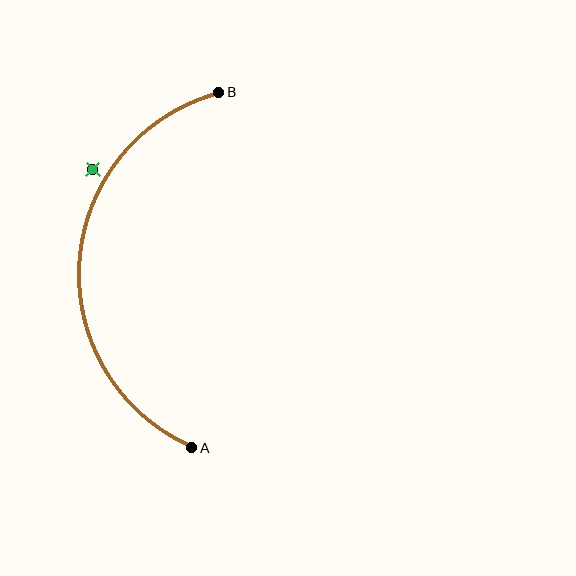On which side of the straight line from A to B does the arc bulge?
The arc bulges to the left of the straight line connecting A and B.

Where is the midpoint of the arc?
The arc midpoint is the point on the curve farthest from the straight line joining A and B. It sits to the left of that line.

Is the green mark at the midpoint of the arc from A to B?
No — the green mark does not lie on the arc at all. It sits slightly outside the curve.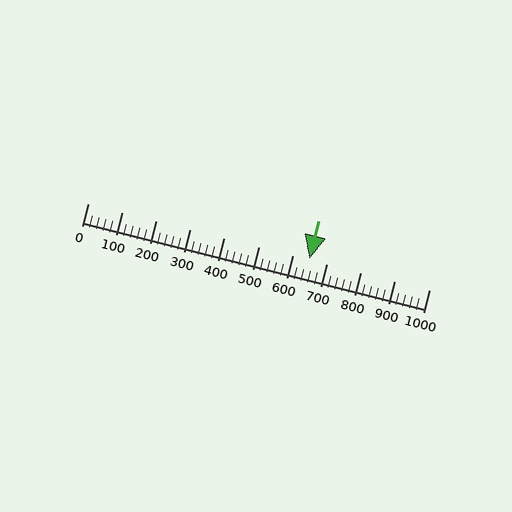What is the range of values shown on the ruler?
The ruler shows values from 0 to 1000.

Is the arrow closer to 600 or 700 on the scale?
The arrow is closer to 600.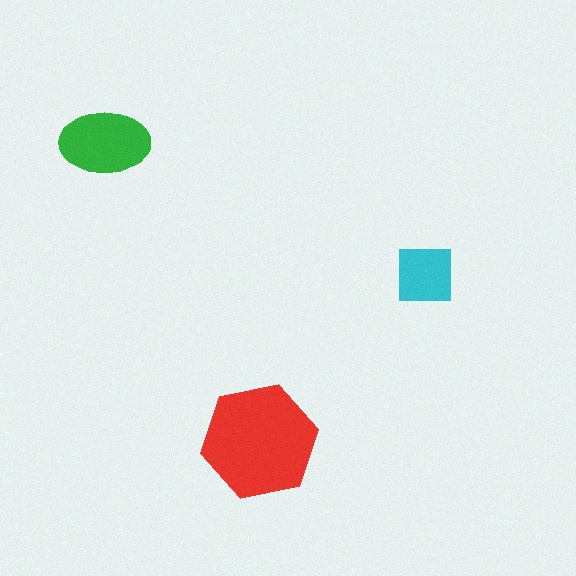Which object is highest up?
The green ellipse is topmost.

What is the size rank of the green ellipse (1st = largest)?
2nd.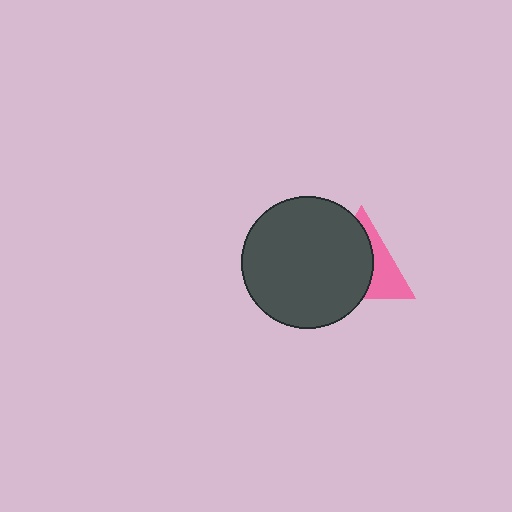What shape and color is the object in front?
The object in front is a dark gray circle.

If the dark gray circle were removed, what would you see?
You would see the complete pink triangle.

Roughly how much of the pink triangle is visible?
A small part of it is visible (roughly 39%).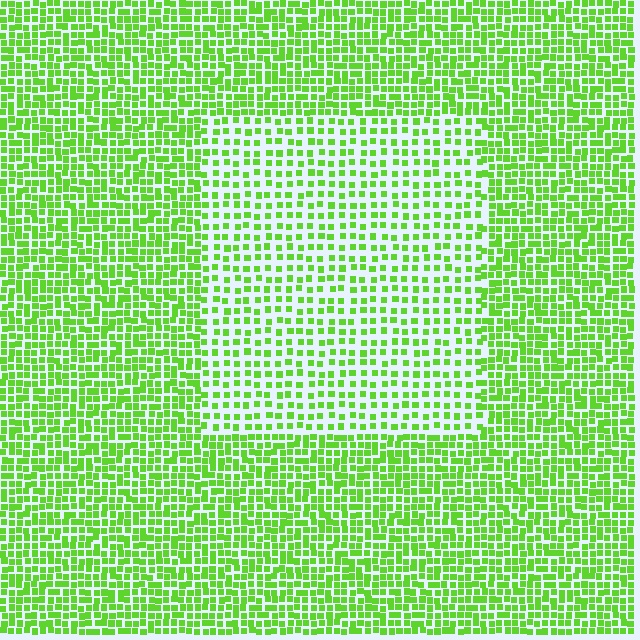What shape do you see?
I see a rectangle.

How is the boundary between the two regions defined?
The boundary is defined by a change in element density (approximately 1.8x ratio). All elements are the same color, size, and shape.